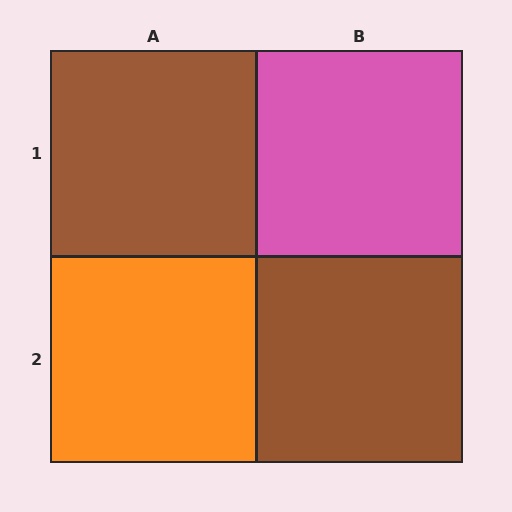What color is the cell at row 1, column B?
Pink.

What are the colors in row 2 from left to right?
Orange, brown.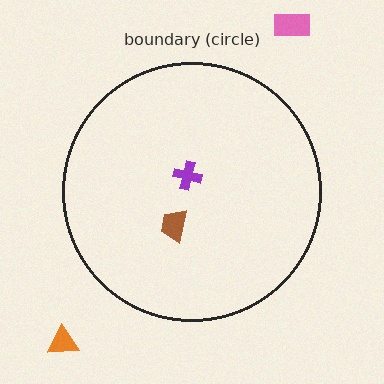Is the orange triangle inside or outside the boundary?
Outside.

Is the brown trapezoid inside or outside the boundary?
Inside.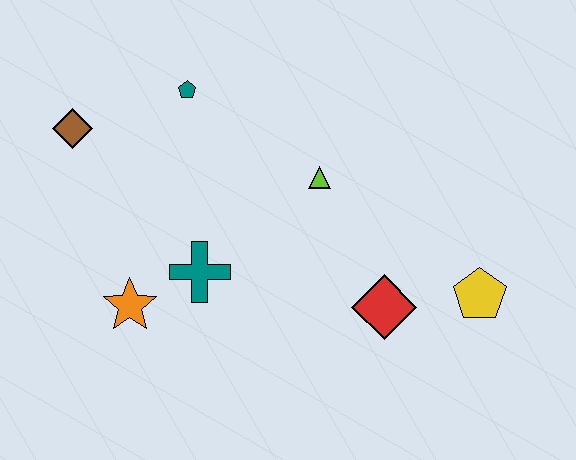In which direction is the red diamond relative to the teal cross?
The red diamond is to the right of the teal cross.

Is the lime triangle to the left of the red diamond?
Yes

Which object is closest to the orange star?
The teal cross is closest to the orange star.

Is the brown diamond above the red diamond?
Yes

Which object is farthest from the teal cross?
The yellow pentagon is farthest from the teal cross.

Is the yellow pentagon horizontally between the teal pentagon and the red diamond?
No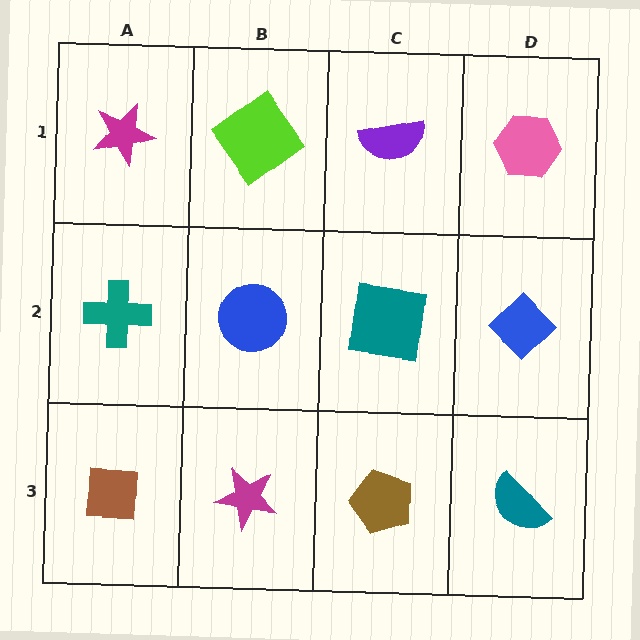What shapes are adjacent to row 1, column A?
A teal cross (row 2, column A), a lime diamond (row 1, column B).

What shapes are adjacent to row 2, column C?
A purple semicircle (row 1, column C), a brown pentagon (row 3, column C), a blue circle (row 2, column B), a blue diamond (row 2, column D).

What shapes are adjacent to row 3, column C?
A teal square (row 2, column C), a magenta star (row 3, column B), a teal semicircle (row 3, column D).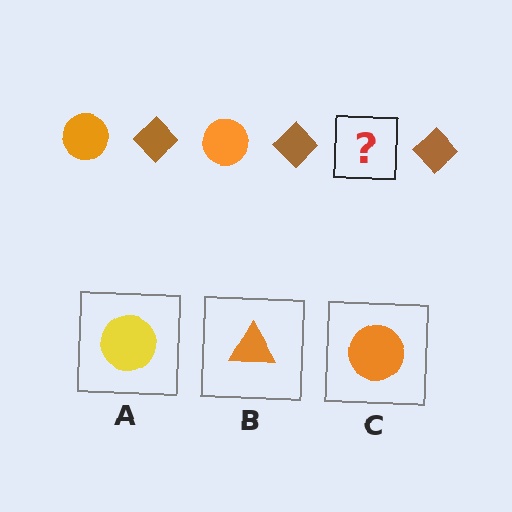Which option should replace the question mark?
Option C.